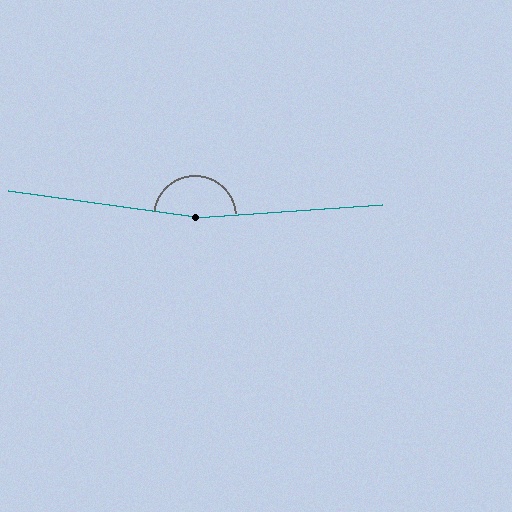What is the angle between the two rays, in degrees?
Approximately 168 degrees.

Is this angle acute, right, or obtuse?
It is obtuse.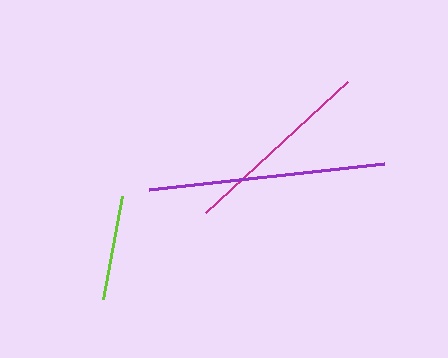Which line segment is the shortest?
The lime line is the shortest at approximately 104 pixels.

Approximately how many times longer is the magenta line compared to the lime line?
The magenta line is approximately 1.8 times the length of the lime line.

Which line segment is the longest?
The purple line is the longest at approximately 236 pixels.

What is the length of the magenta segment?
The magenta segment is approximately 193 pixels long.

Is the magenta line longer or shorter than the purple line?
The purple line is longer than the magenta line.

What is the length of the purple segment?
The purple segment is approximately 236 pixels long.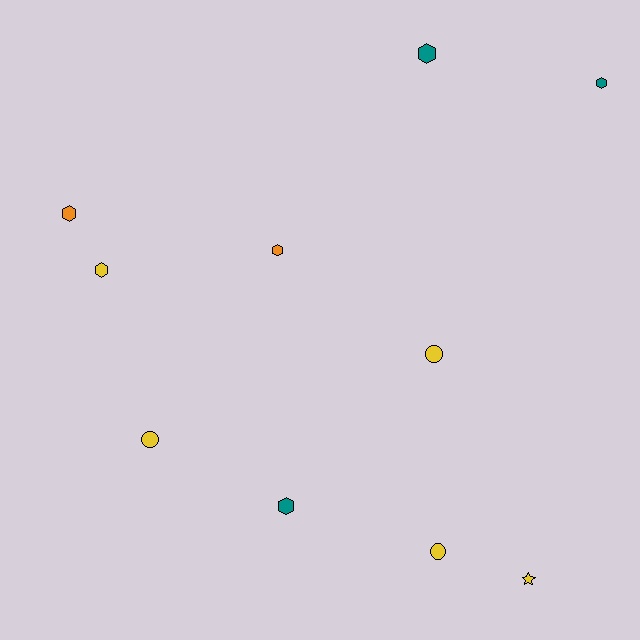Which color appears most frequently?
Yellow, with 5 objects.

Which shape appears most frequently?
Hexagon, with 6 objects.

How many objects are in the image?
There are 10 objects.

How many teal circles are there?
There are no teal circles.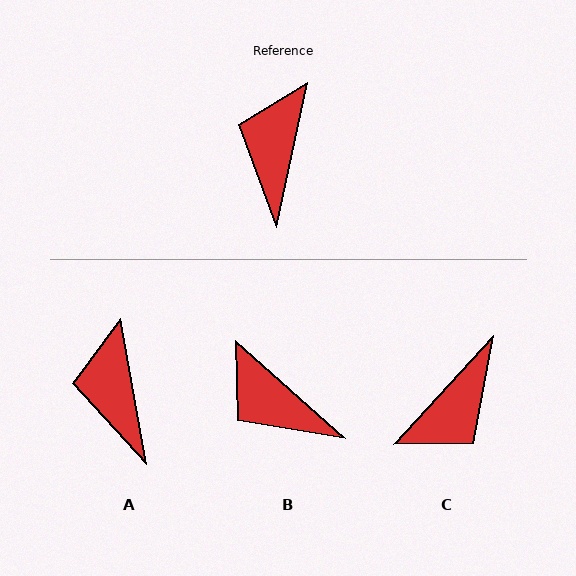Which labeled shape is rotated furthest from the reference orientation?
C, about 150 degrees away.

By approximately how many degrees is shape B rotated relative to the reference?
Approximately 61 degrees counter-clockwise.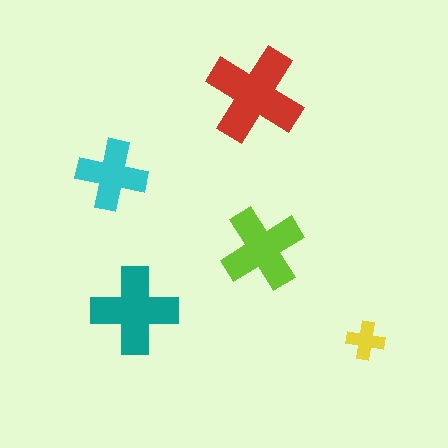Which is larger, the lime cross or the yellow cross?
The lime one.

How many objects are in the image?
There are 5 objects in the image.